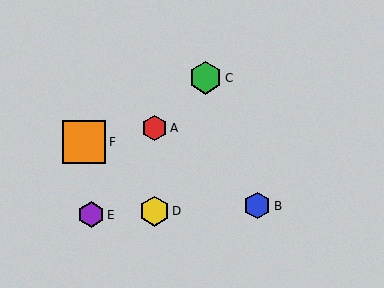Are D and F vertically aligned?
No, D is at x≈154 and F is at x≈84.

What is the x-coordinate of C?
Object C is at x≈206.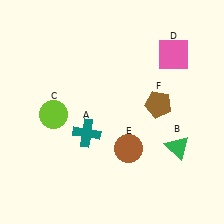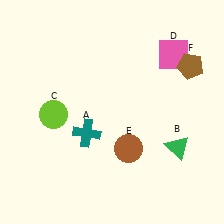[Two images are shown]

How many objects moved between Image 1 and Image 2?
1 object moved between the two images.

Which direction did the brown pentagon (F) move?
The brown pentagon (F) moved up.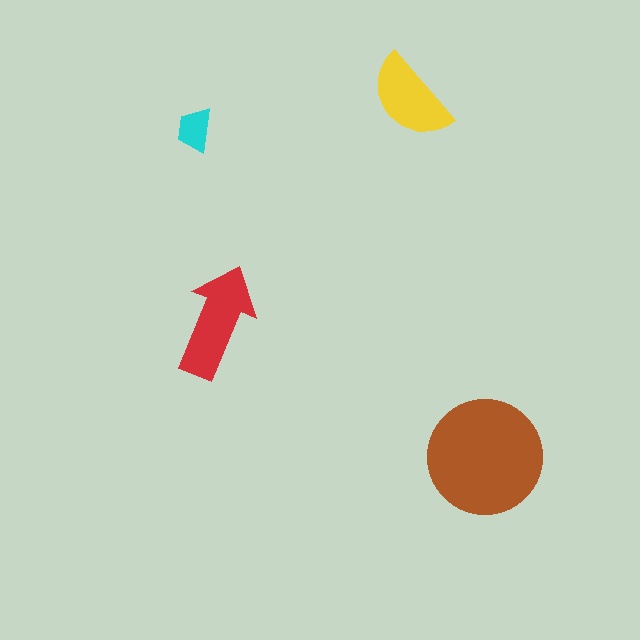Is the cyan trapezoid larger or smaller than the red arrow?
Smaller.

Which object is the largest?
The brown circle.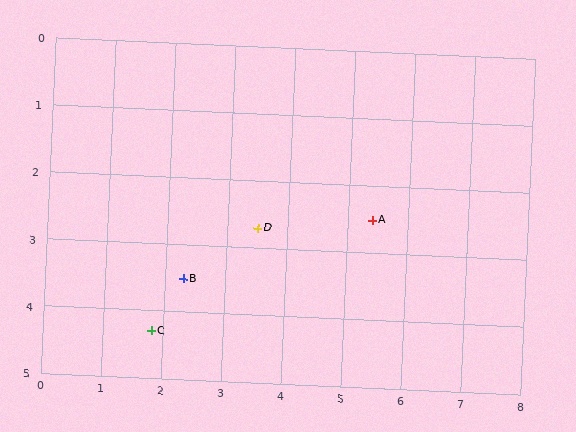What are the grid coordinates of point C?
Point C is at approximately (1.8, 4.3).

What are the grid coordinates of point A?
Point A is at approximately (5.4, 2.5).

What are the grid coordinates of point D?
Point D is at approximately (3.5, 2.7).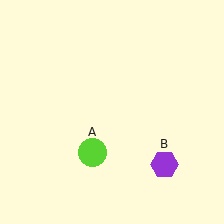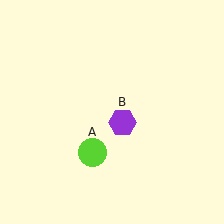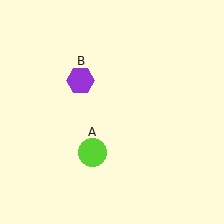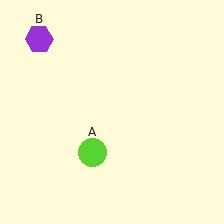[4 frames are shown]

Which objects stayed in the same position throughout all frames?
Lime circle (object A) remained stationary.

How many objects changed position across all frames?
1 object changed position: purple hexagon (object B).